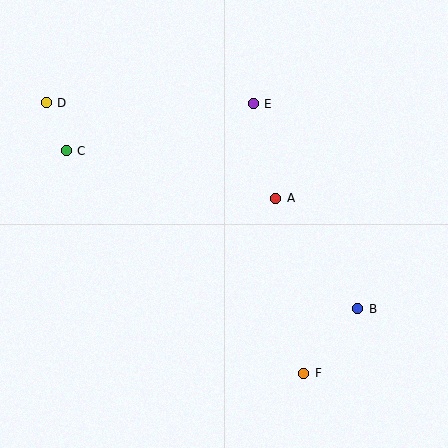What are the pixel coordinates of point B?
Point B is at (358, 309).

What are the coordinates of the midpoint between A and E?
The midpoint between A and E is at (264, 151).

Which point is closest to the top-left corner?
Point D is closest to the top-left corner.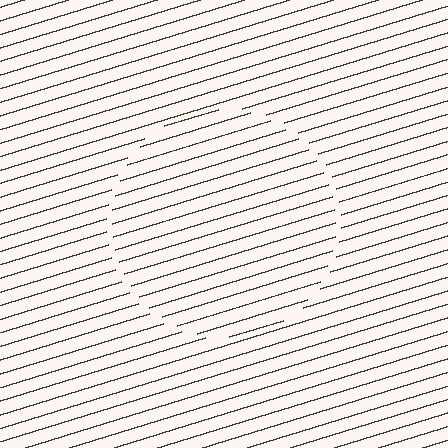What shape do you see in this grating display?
An illusory circle. The interior of the shape contains the same grating, shifted by half a period — the contour is defined by the phase discontinuity where line-ends from the inner and outer gratings abut.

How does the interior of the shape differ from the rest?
The interior of the shape contains the same grating, shifted by half a period — the contour is defined by the phase discontinuity where line-ends from the inner and outer gratings abut.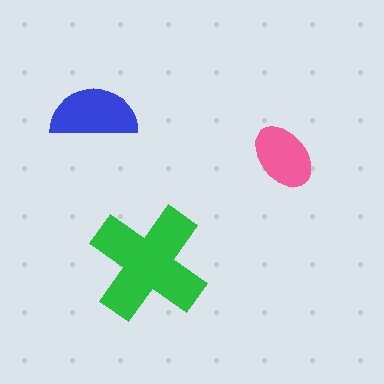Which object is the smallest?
The pink ellipse.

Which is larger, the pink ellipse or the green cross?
The green cross.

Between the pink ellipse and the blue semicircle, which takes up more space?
The blue semicircle.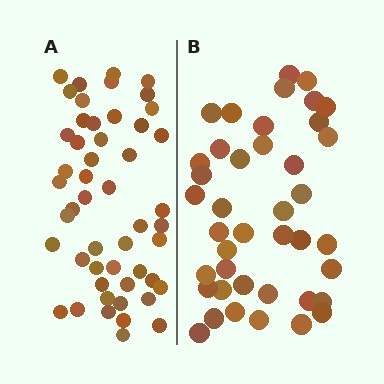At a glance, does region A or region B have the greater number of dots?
Region A (the left region) has more dots.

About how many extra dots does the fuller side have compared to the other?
Region A has roughly 8 or so more dots than region B.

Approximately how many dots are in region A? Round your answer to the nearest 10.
About 50 dots.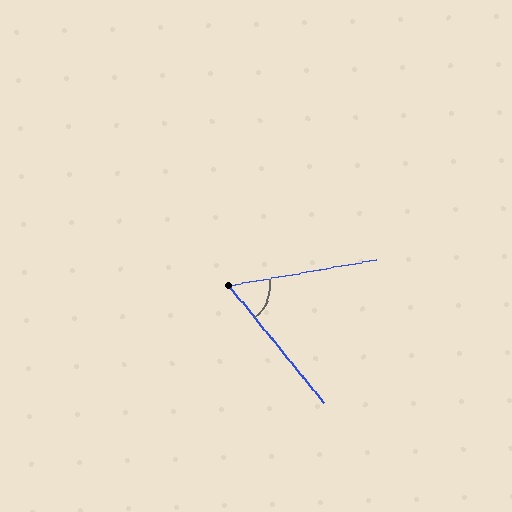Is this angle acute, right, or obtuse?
It is acute.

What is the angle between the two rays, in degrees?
Approximately 61 degrees.